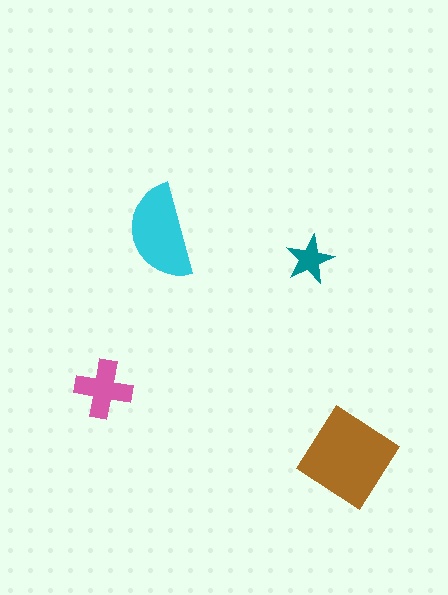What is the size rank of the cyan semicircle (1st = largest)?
2nd.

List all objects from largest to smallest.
The brown diamond, the cyan semicircle, the pink cross, the teal star.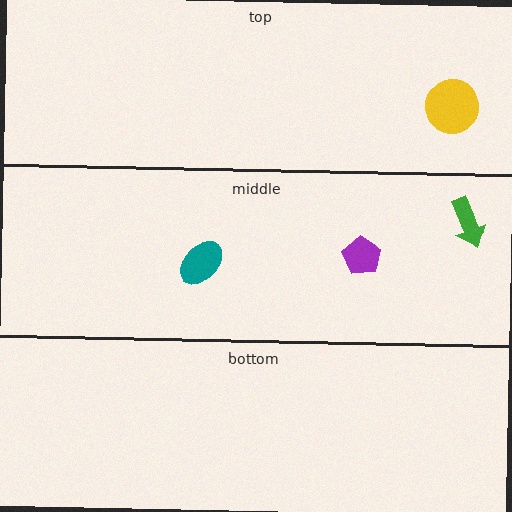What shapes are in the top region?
The yellow circle.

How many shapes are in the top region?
1.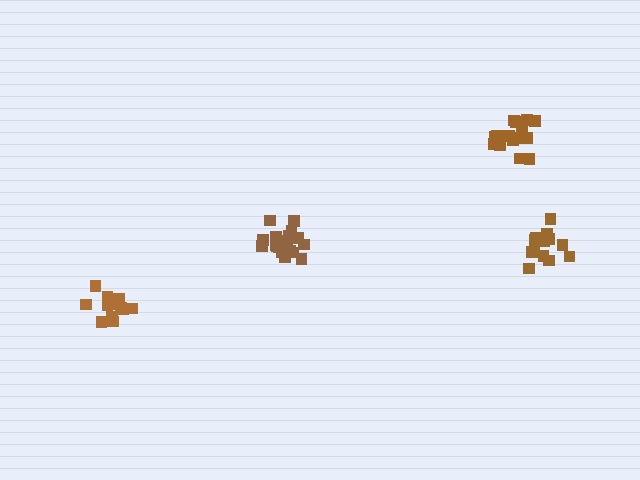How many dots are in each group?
Group 1: 14 dots, Group 2: 14 dots, Group 3: 17 dots, Group 4: 19 dots (64 total).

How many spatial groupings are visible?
There are 4 spatial groupings.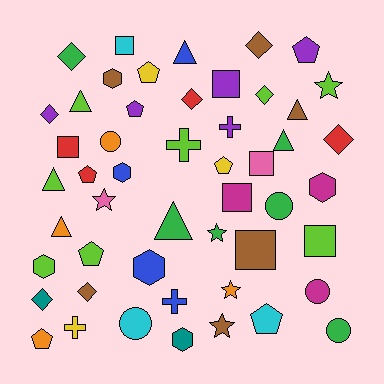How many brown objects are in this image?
There are 6 brown objects.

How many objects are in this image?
There are 50 objects.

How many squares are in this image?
There are 7 squares.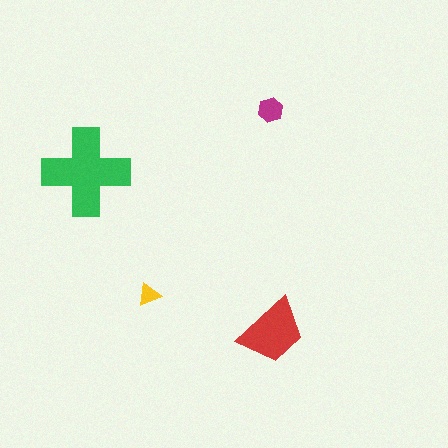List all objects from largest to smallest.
The green cross, the red trapezoid, the magenta hexagon, the yellow triangle.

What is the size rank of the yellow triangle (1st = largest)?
4th.